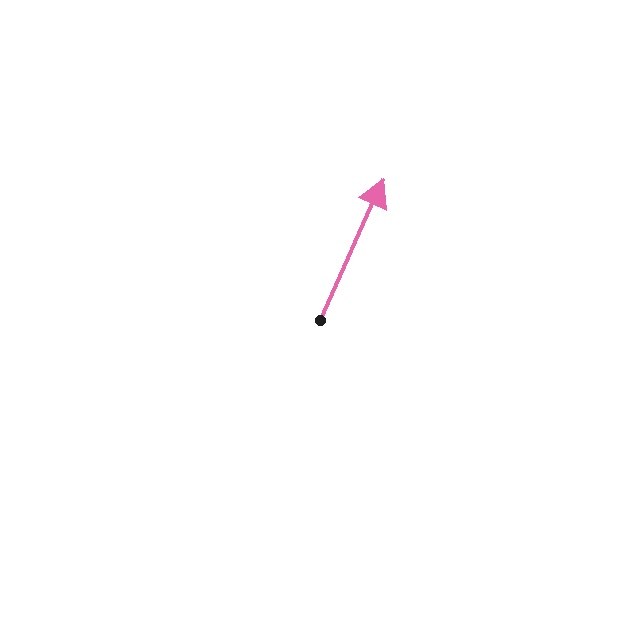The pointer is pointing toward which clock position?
Roughly 1 o'clock.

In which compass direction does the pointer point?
Northeast.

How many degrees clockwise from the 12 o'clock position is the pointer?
Approximately 24 degrees.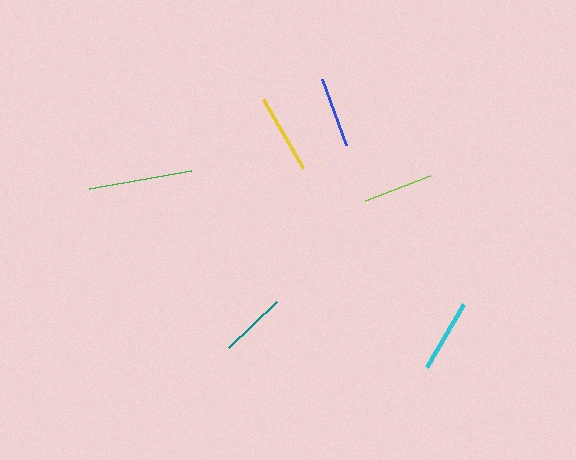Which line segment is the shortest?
The teal line is the shortest at approximately 66 pixels.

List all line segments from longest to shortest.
From longest to shortest: green, yellow, cyan, blue, lime, teal.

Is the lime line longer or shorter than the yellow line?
The yellow line is longer than the lime line.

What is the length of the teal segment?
The teal segment is approximately 66 pixels long.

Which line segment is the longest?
The green line is the longest at approximately 103 pixels.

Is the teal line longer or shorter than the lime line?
The lime line is longer than the teal line.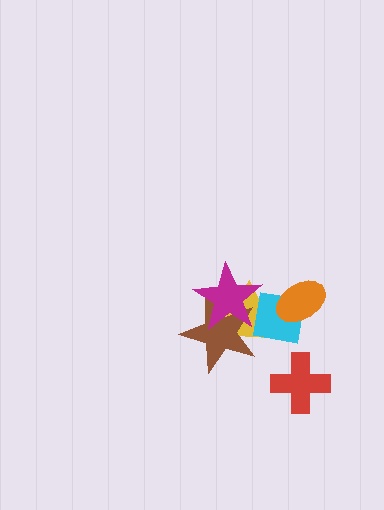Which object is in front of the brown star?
The magenta star is in front of the brown star.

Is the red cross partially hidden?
No, no other shape covers it.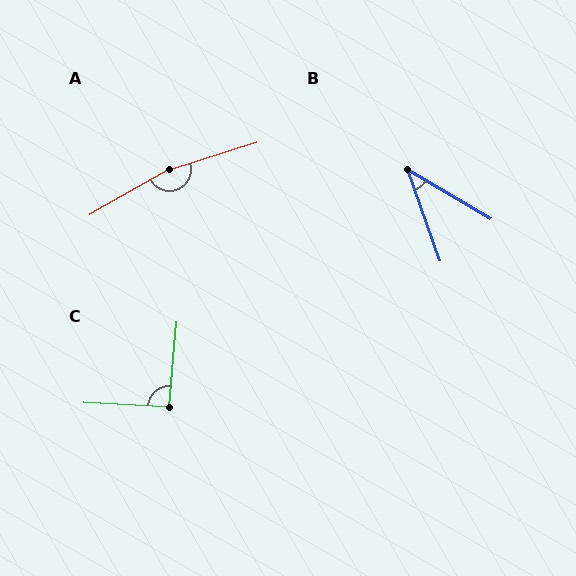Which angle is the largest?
A, at approximately 167 degrees.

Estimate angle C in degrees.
Approximately 92 degrees.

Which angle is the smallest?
B, at approximately 40 degrees.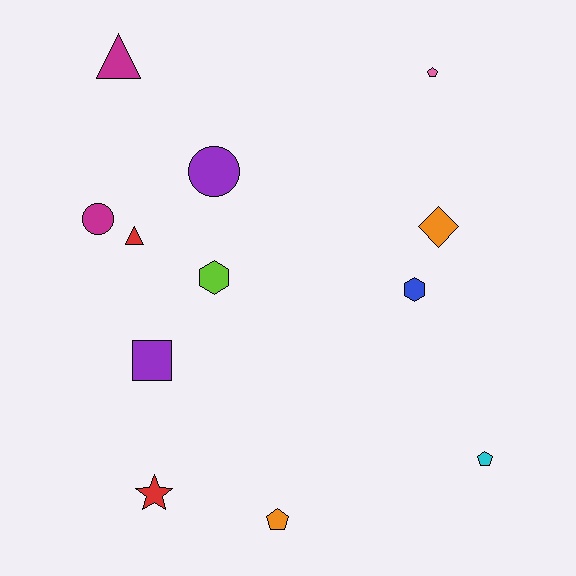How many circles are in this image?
There are 2 circles.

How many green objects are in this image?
There are no green objects.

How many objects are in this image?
There are 12 objects.